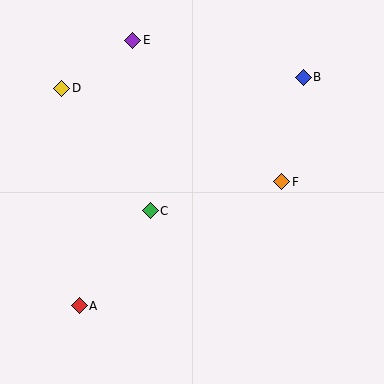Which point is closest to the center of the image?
Point C at (150, 211) is closest to the center.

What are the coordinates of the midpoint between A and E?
The midpoint between A and E is at (106, 173).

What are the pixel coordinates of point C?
Point C is at (150, 211).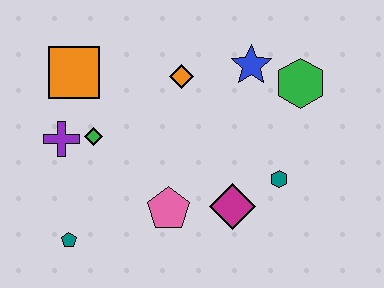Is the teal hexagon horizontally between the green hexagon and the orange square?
Yes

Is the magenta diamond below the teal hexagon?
Yes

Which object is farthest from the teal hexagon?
The orange square is farthest from the teal hexagon.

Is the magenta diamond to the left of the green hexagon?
Yes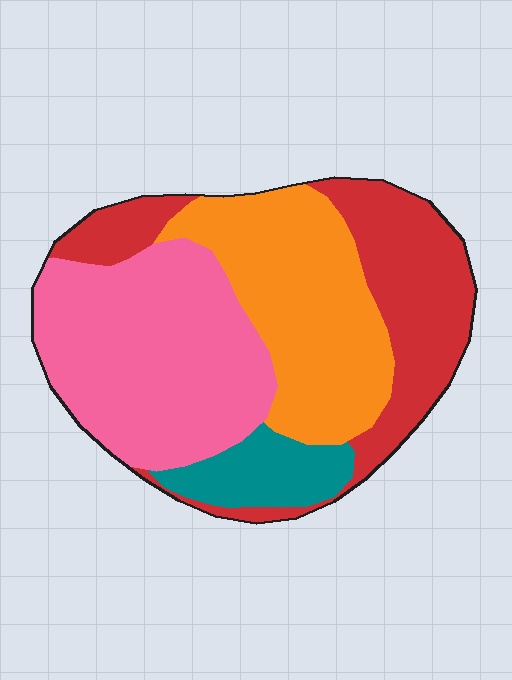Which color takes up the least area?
Teal, at roughly 10%.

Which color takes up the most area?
Pink, at roughly 35%.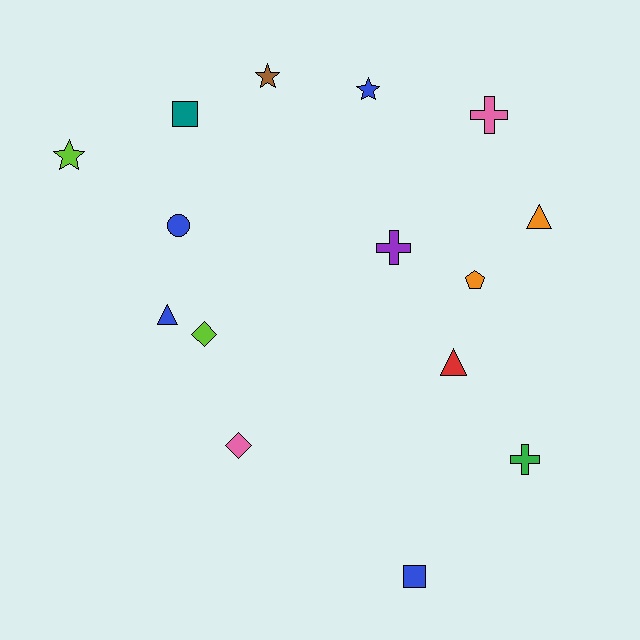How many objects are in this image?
There are 15 objects.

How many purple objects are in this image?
There is 1 purple object.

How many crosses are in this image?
There are 3 crosses.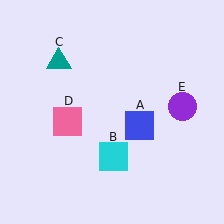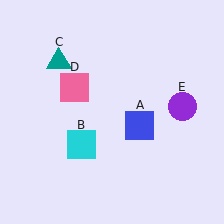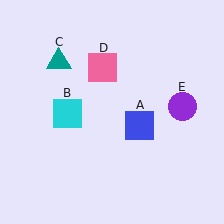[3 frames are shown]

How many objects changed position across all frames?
2 objects changed position: cyan square (object B), pink square (object D).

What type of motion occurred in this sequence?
The cyan square (object B), pink square (object D) rotated clockwise around the center of the scene.